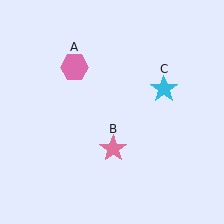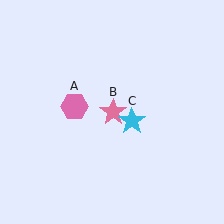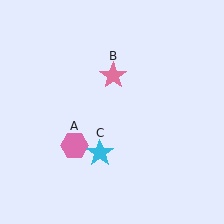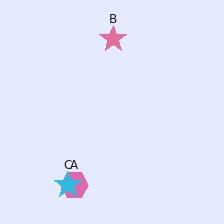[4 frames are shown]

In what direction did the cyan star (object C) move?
The cyan star (object C) moved down and to the left.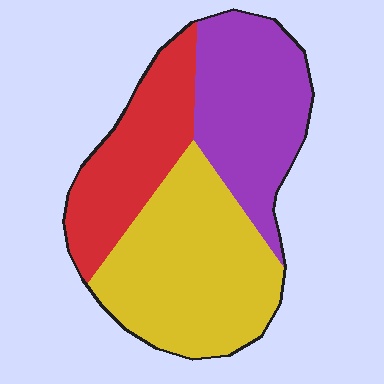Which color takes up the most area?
Yellow, at roughly 40%.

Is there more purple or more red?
Purple.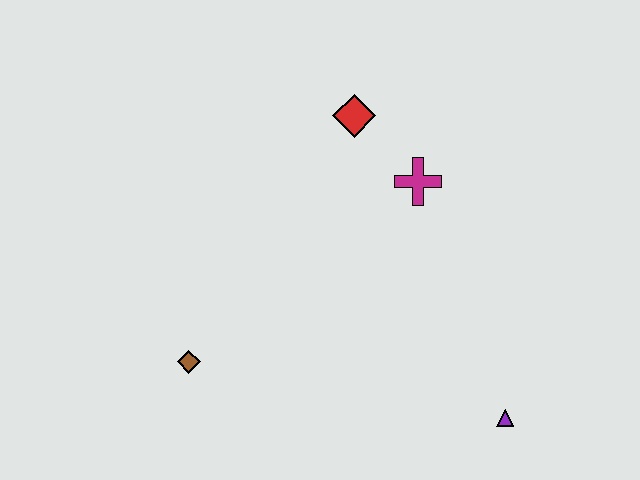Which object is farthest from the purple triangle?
The red diamond is farthest from the purple triangle.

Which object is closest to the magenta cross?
The red diamond is closest to the magenta cross.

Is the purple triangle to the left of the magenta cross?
No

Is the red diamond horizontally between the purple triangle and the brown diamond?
Yes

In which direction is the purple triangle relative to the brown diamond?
The purple triangle is to the right of the brown diamond.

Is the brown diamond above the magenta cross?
No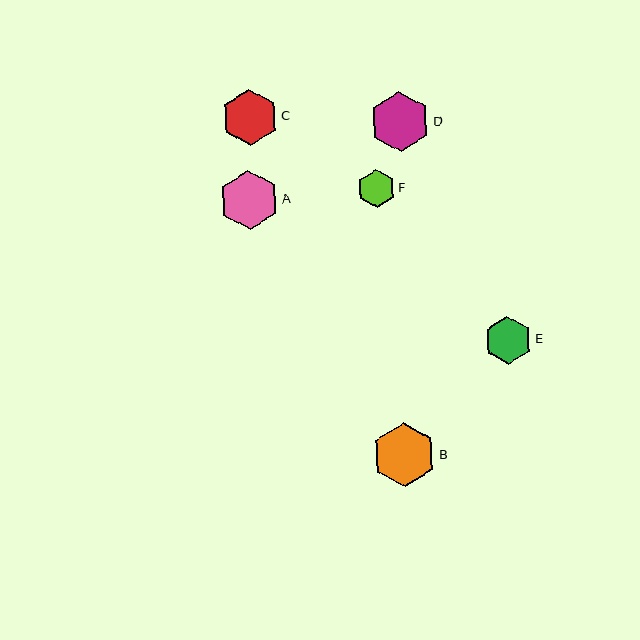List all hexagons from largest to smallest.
From largest to smallest: B, D, A, C, E, F.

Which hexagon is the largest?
Hexagon B is the largest with a size of approximately 63 pixels.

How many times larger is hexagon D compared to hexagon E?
Hexagon D is approximately 1.3 times the size of hexagon E.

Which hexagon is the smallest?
Hexagon F is the smallest with a size of approximately 38 pixels.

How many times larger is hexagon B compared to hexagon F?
Hexagon B is approximately 1.7 times the size of hexagon F.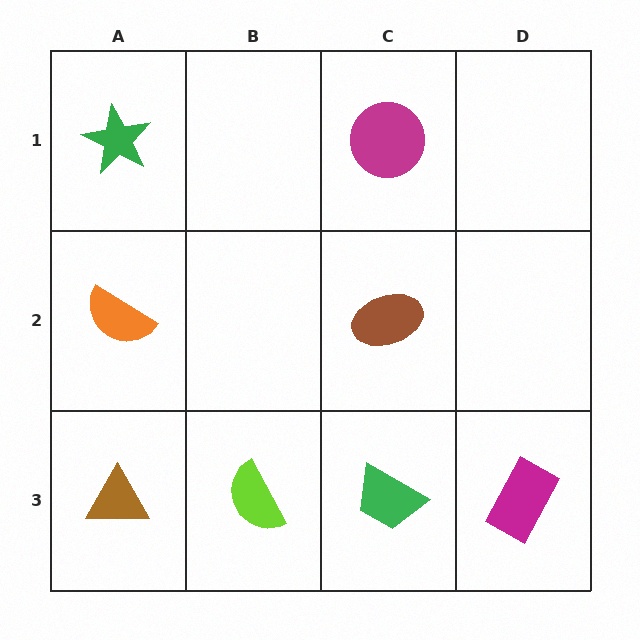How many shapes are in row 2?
2 shapes.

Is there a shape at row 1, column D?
No, that cell is empty.